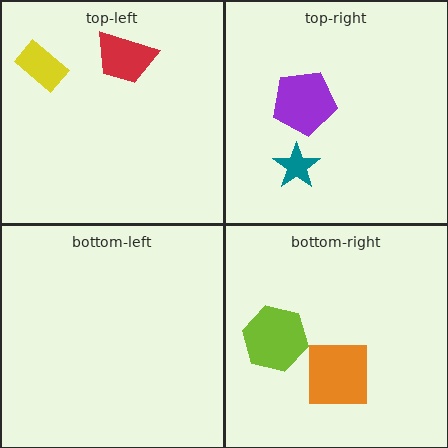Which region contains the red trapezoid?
The top-left region.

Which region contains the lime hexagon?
The bottom-right region.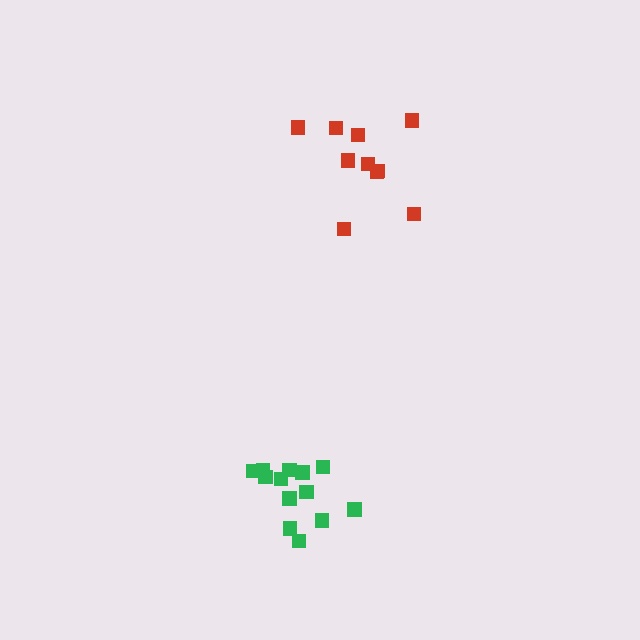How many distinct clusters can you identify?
There are 2 distinct clusters.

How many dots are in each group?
Group 1: 13 dots, Group 2: 10 dots (23 total).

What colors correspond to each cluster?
The clusters are colored: green, red.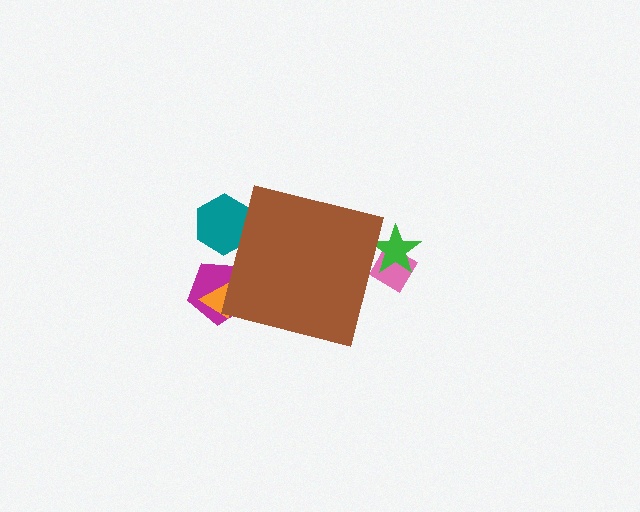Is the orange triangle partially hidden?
Yes, the orange triangle is partially hidden behind the brown square.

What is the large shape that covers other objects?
A brown square.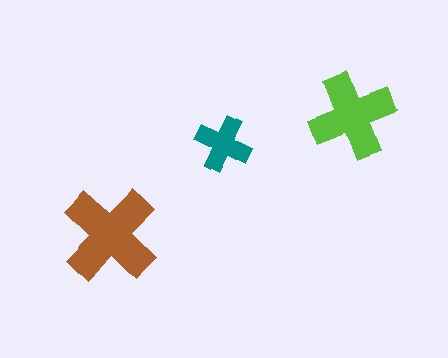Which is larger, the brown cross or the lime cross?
The brown one.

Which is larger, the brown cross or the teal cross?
The brown one.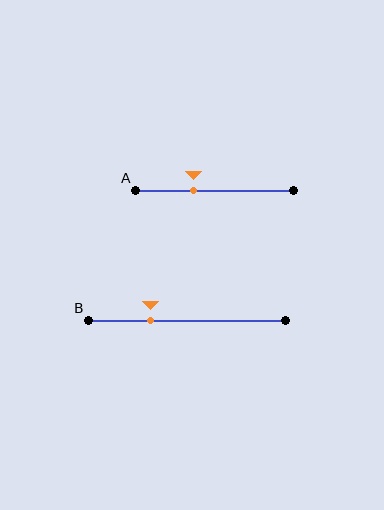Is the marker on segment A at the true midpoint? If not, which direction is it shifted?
No, the marker on segment A is shifted to the left by about 13% of the segment length.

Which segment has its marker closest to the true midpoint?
Segment A has its marker closest to the true midpoint.